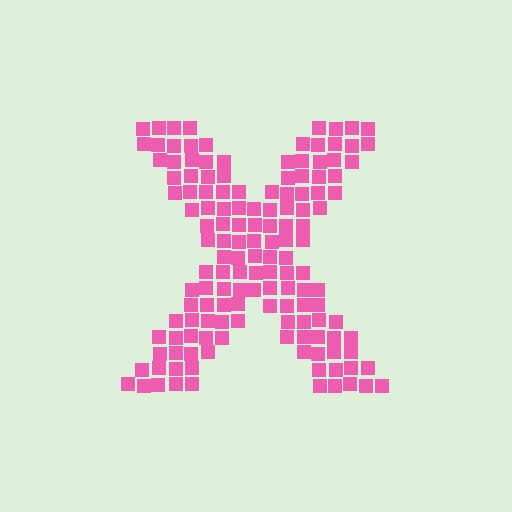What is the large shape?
The large shape is the letter X.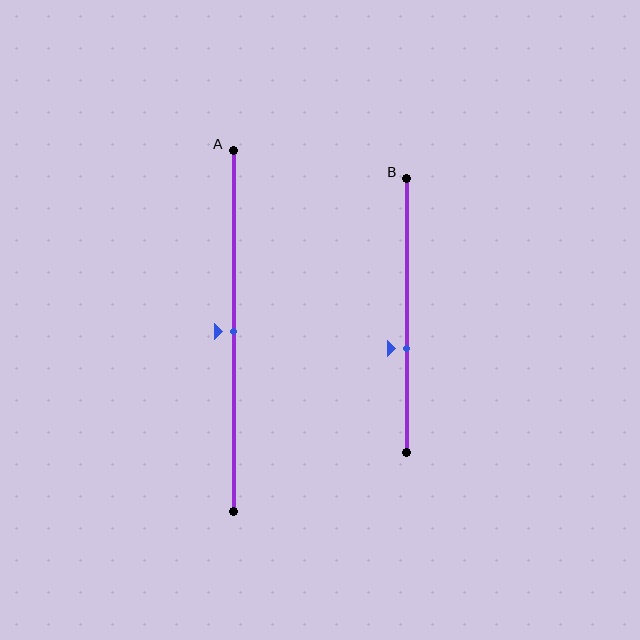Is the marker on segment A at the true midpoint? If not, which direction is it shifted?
Yes, the marker on segment A is at the true midpoint.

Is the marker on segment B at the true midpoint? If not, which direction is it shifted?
No, the marker on segment B is shifted downward by about 12% of the segment length.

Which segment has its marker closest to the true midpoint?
Segment A has its marker closest to the true midpoint.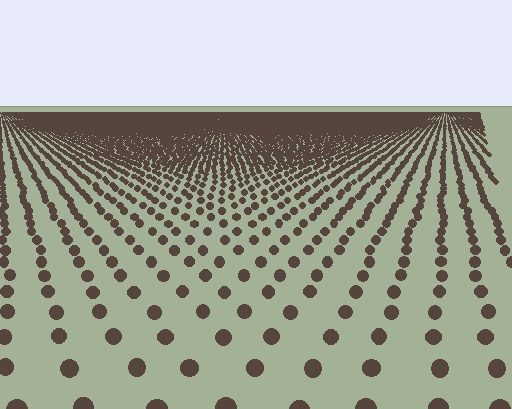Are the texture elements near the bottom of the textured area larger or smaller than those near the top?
Larger. Near the bottom, elements are closer to the viewer and appear at a bigger on-screen size.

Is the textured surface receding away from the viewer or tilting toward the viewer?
The surface is receding away from the viewer. Texture elements get smaller and denser toward the top.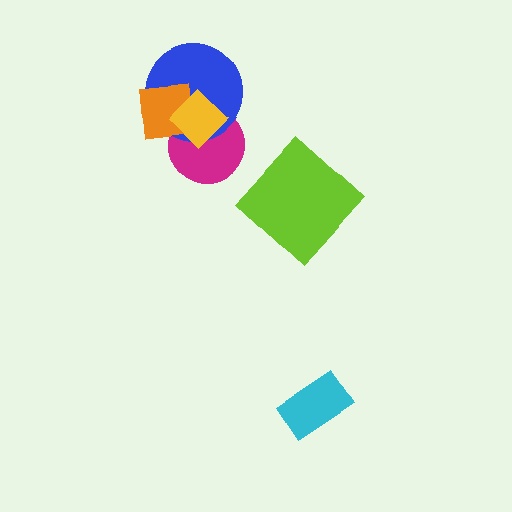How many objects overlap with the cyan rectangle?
0 objects overlap with the cyan rectangle.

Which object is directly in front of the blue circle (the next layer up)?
The orange square is directly in front of the blue circle.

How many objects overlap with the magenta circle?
3 objects overlap with the magenta circle.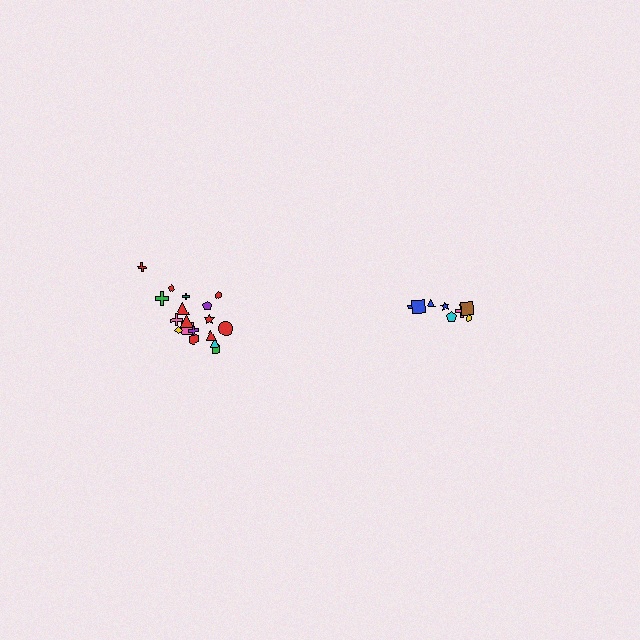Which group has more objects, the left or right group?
The left group.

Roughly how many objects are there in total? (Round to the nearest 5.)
Roughly 25 objects in total.